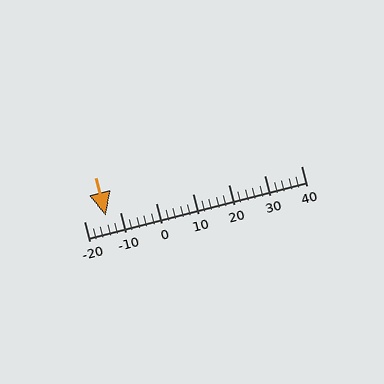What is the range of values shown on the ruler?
The ruler shows values from -20 to 40.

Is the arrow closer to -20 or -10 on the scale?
The arrow is closer to -10.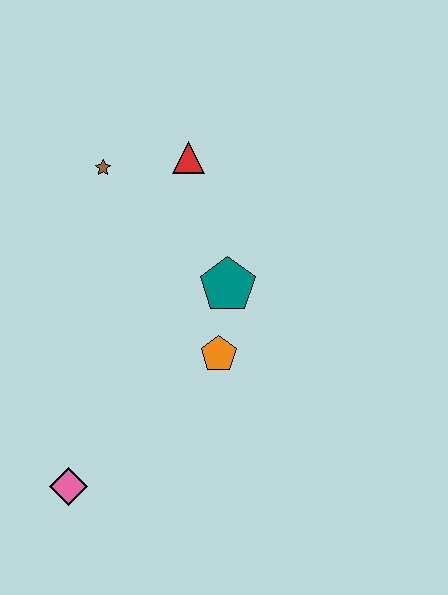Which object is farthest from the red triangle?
The pink diamond is farthest from the red triangle.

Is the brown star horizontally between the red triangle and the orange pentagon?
No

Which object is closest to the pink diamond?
The orange pentagon is closest to the pink diamond.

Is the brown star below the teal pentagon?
No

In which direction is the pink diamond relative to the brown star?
The pink diamond is below the brown star.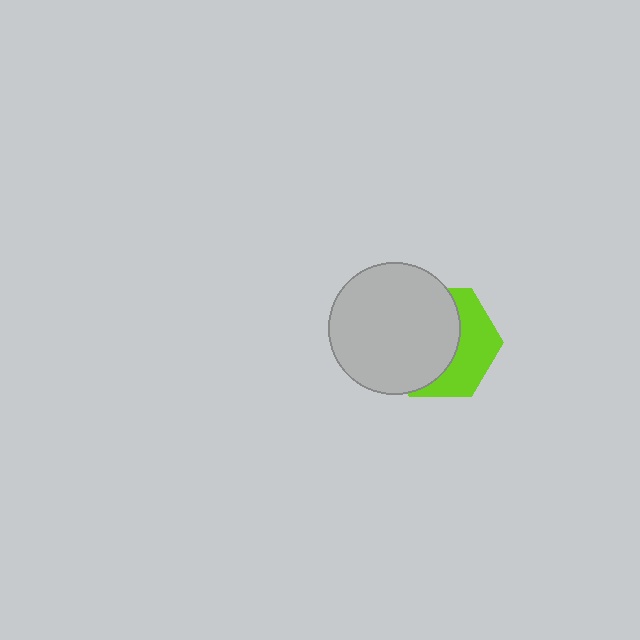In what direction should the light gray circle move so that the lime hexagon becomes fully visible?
The light gray circle should move left. That is the shortest direction to clear the overlap and leave the lime hexagon fully visible.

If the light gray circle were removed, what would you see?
You would see the complete lime hexagon.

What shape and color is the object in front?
The object in front is a light gray circle.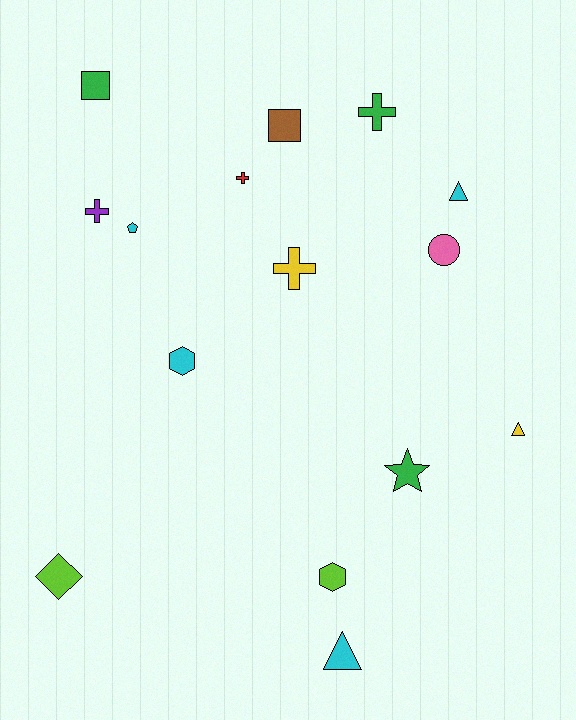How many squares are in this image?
There are 2 squares.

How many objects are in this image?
There are 15 objects.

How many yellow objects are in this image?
There are 2 yellow objects.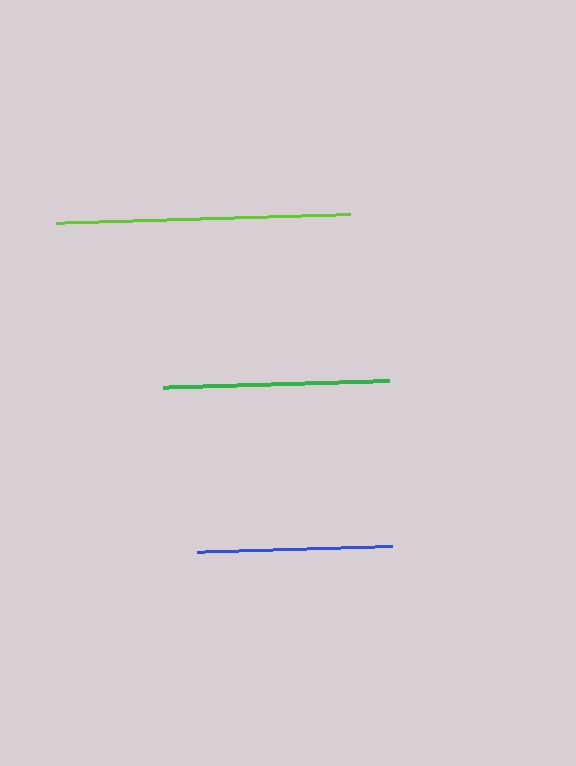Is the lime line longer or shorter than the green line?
The lime line is longer than the green line.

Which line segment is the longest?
The lime line is the longest at approximately 294 pixels.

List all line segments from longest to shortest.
From longest to shortest: lime, green, blue.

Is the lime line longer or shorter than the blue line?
The lime line is longer than the blue line.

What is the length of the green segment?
The green segment is approximately 225 pixels long.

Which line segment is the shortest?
The blue line is the shortest at approximately 194 pixels.